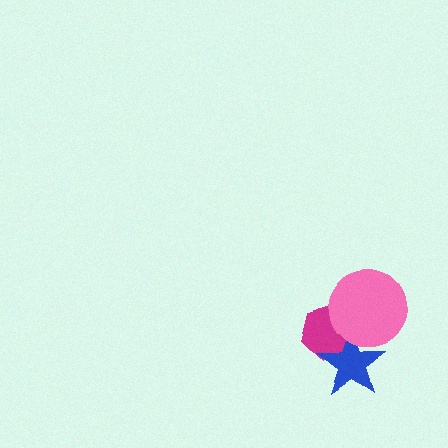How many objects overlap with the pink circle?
2 objects overlap with the pink circle.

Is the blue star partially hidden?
Yes, it is partially covered by another shape.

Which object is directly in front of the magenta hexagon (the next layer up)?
The blue star is directly in front of the magenta hexagon.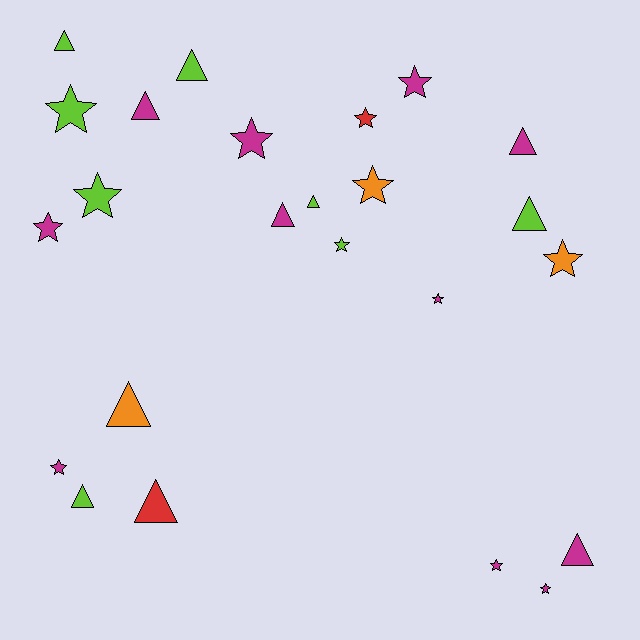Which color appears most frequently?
Magenta, with 11 objects.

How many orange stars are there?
There are 2 orange stars.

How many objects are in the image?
There are 24 objects.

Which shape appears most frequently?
Star, with 13 objects.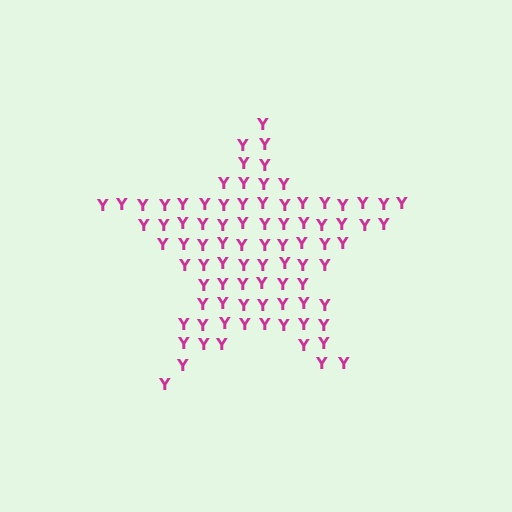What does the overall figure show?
The overall figure shows a star.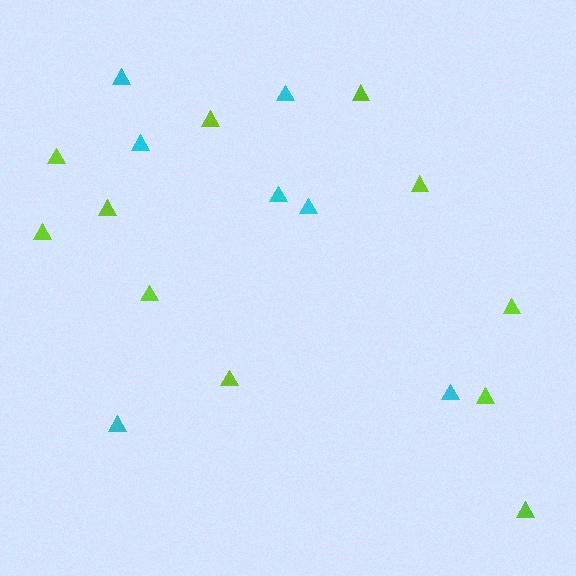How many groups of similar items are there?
There are 2 groups: one group of lime triangles (11) and one group of cyan triangles (7).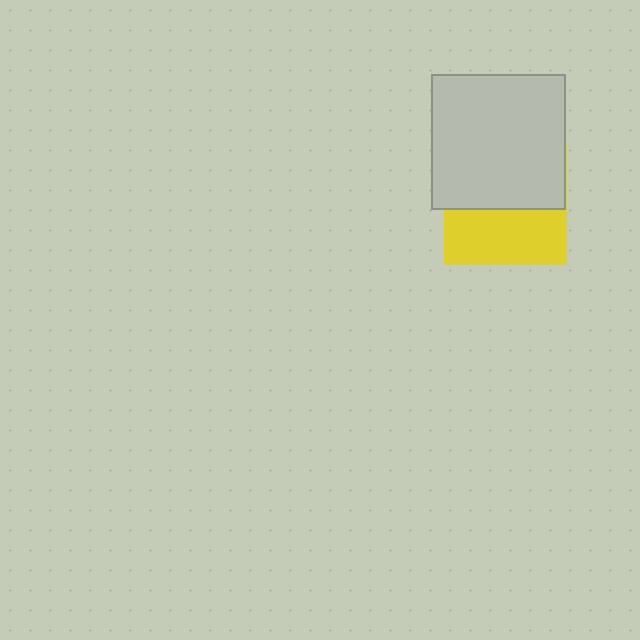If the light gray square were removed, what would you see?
You would see the complete yellow square.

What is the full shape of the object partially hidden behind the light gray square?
The partially hidden object is a yellow square.